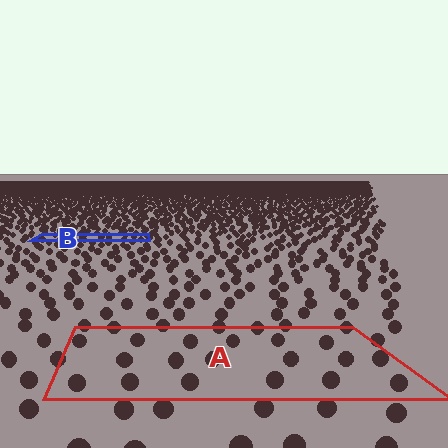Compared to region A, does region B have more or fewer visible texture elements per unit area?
Region B has more texture elements per unit area — they are packed more densely because it is farther away.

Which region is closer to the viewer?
Region A is closer. The texture elements there are larger and more spread out.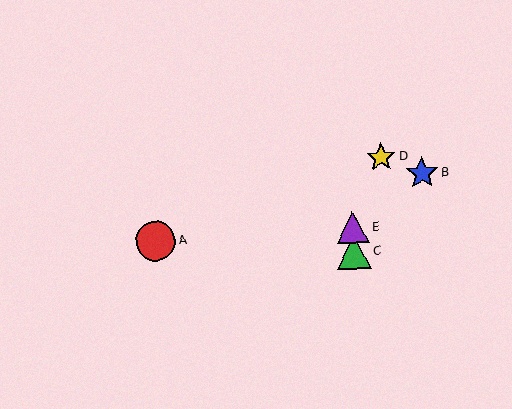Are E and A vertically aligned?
No, E is at x≈353 and A is at x≈156.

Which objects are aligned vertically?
Objects C, E are aligned vertically.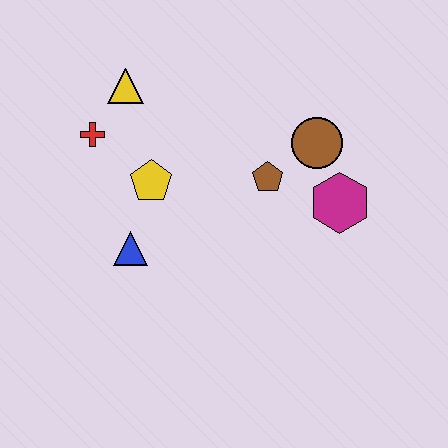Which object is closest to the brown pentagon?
The brown circle is closest to the brown pentagon.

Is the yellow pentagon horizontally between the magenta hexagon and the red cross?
Yes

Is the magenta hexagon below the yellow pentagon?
Yes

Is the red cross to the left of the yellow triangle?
Yes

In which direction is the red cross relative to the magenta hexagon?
The red cross is to the left of the magenta hexagon.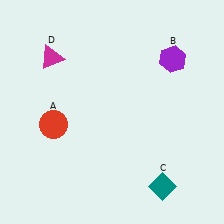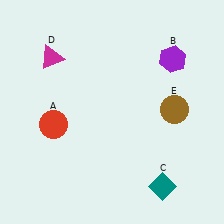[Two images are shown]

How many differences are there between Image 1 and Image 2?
There is 1 difference between the two images.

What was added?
A brown circle (E) was added in Image 2.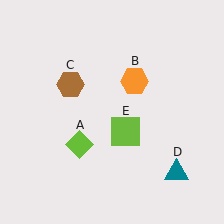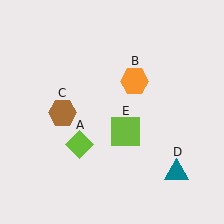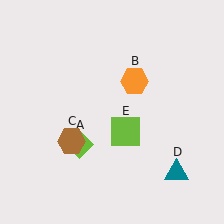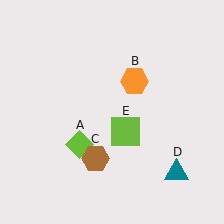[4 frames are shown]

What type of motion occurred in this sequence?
The brown hexagon (object C) rotated counterclockwise around the center of the scene.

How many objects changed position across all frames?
1 object changed position: brown hexagon (object C).